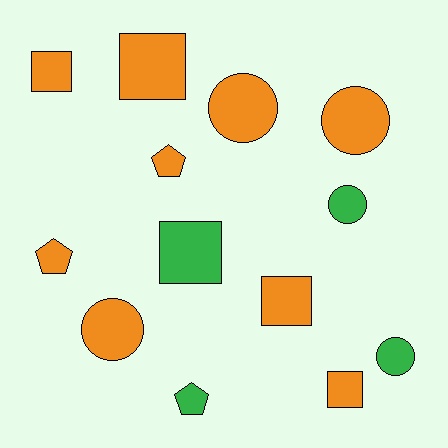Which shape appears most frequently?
Square, with 5 objects.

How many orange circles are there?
There are 3 orange circles.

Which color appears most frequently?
Orange, with 9 objects.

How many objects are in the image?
There are 13 objects.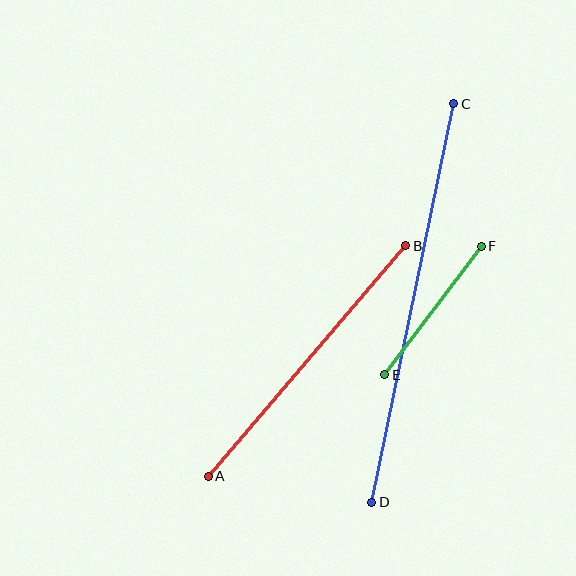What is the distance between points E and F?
The distance is approximately 161 pixels.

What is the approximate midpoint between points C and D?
The midpoint is at approximately (413, 303) pixels.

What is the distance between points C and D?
The distance is approximately 407 pixels.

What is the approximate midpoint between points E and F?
The midpoint is at approximately (433, 310) pixels.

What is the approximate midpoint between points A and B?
The midpoint is at approximately (307, 361) pixels.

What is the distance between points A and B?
The distance is approximately 304 pixels.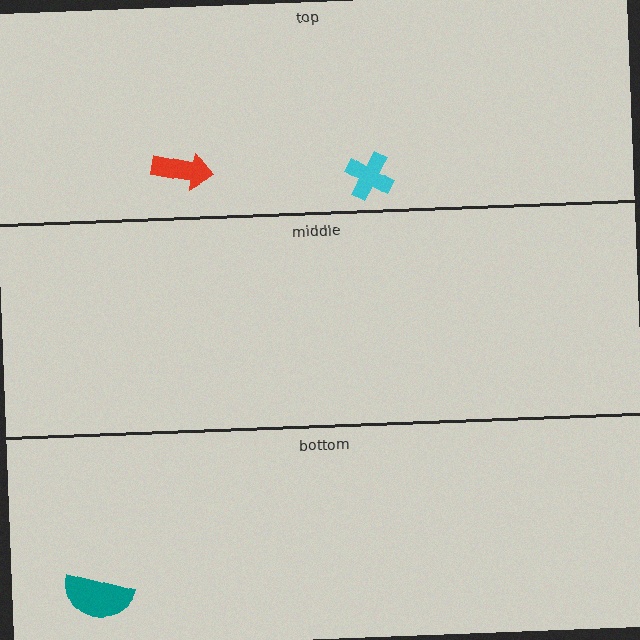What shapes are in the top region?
The cyan cross, the red arrow.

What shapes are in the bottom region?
The teal semicircle.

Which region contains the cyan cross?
The top region.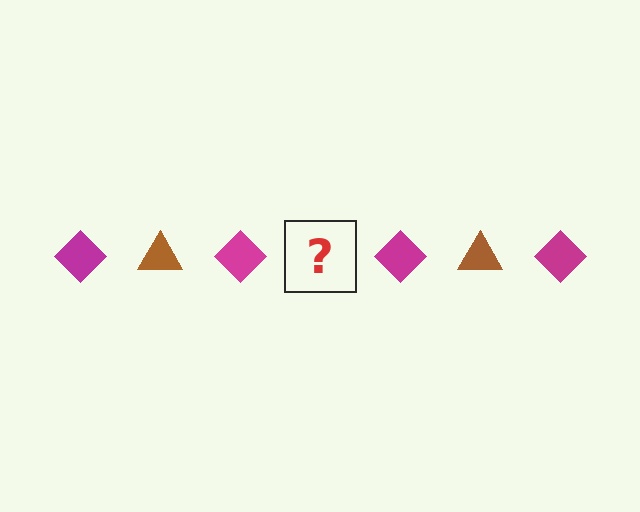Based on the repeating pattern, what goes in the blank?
The blank should be a brown triangle.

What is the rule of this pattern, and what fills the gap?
The rule is that the pattern alternates between magenta diamond and brown triangle. The gap should be filled with a brown triangle.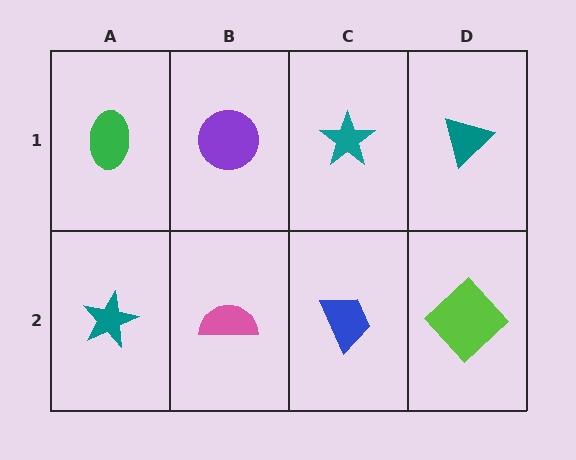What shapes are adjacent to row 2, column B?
A purple circle (row 1, column B), a teal star (row 2, column A), a blue trapezoid (row 2, column C).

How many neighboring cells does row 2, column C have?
3.